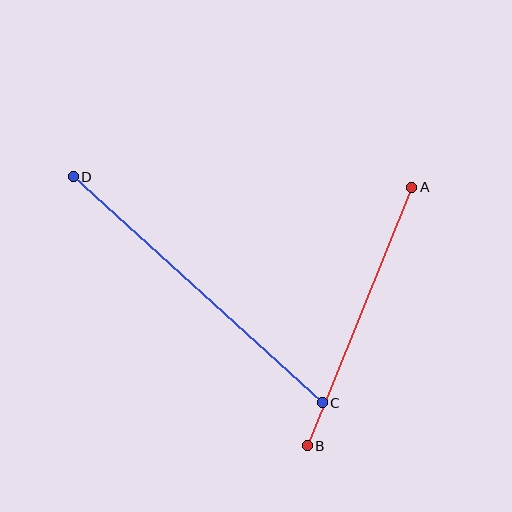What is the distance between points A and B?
The distance is approximately 279 pixels.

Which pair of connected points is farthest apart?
Points C and D are farthest apart.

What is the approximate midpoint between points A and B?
The midpoint is at approximately (359, 316) pixels.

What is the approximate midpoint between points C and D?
The midpoint is at approximately (198, 290) pixels.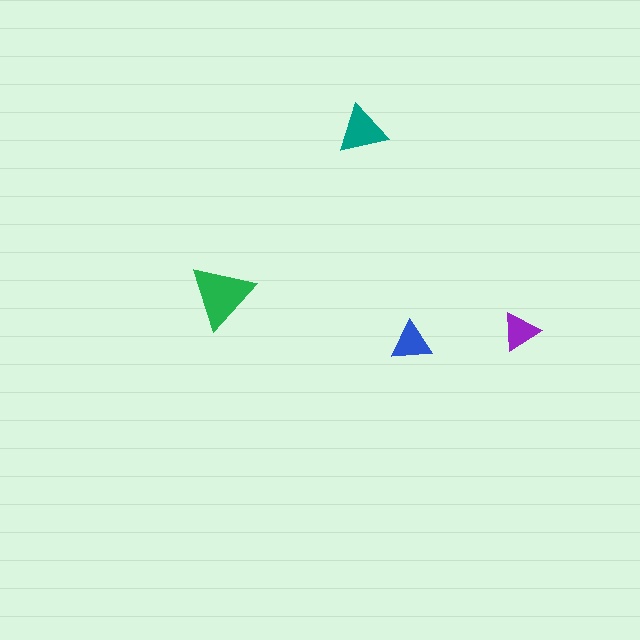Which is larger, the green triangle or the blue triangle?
The green one.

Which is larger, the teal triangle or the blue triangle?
The teal one.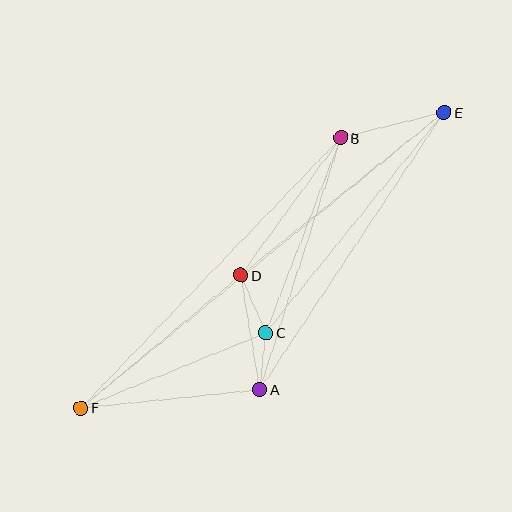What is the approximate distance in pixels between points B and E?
The distance between B and E is approximately 107 pixels.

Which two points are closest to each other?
Points A and C are closest to each other.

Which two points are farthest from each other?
Points E and F are farthest from each other.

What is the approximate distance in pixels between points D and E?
The distance between D and E is approximately 260 pixels.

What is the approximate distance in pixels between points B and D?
The distance between B and D is approximately 170 pixels.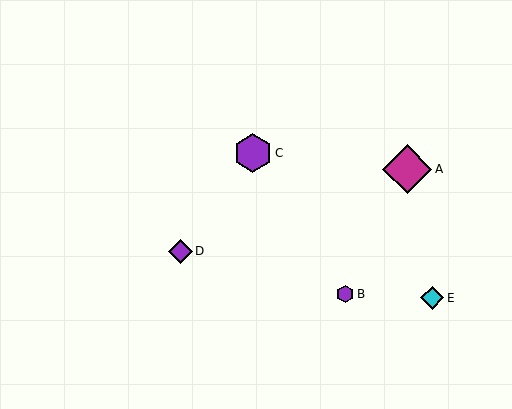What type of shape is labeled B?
Shape B is a purple hexagon.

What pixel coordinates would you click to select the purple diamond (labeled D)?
Click at (180, 251) to select the purple diamond D.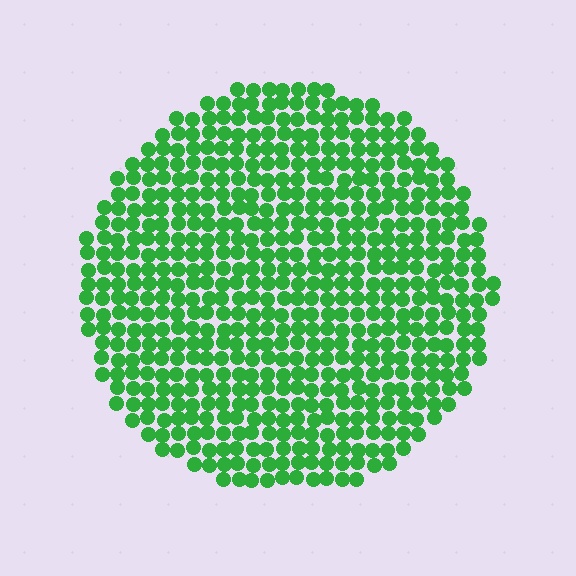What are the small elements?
The small elements are circles.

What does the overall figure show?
The overall figure shows a circle.